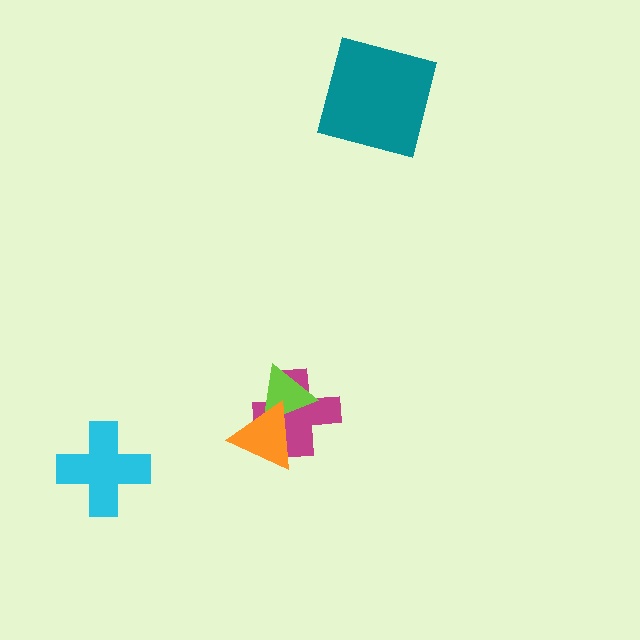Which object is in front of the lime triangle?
The orange triangle is in front of the lime triangle.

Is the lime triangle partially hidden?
Yes, it is partially covered by another shape.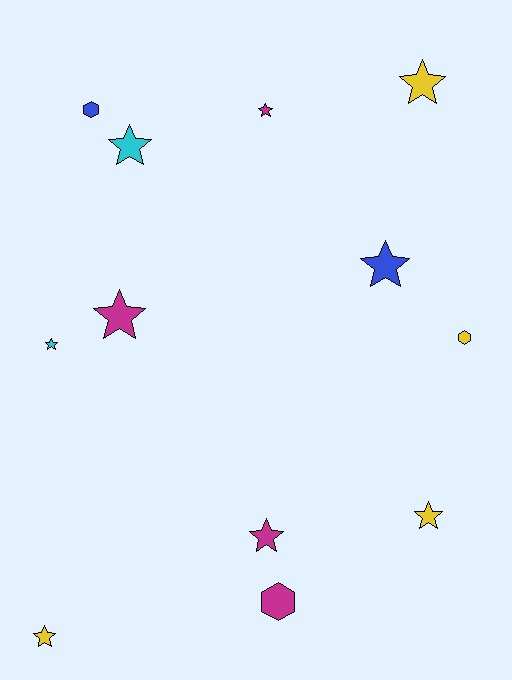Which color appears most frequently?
Yellow, with 4 objects.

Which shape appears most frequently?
Star, with 9 objects.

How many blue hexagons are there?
There is 1 blue hexagon.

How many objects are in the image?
There are 12 objects.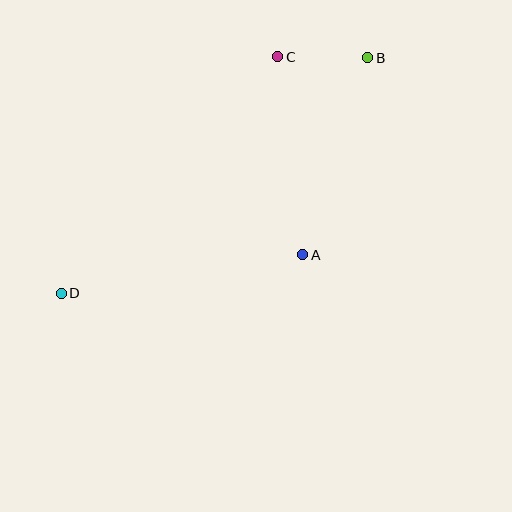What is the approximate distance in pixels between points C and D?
The distance between C and D is approximately 321 pixels.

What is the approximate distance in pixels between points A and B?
The distance between A and B is approximately 207 pixels.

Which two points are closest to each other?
Points B and C are closest to each other.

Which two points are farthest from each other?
Points B and D are farthest from each other.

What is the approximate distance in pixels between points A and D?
The distance between A and D is approximately 245 pixels.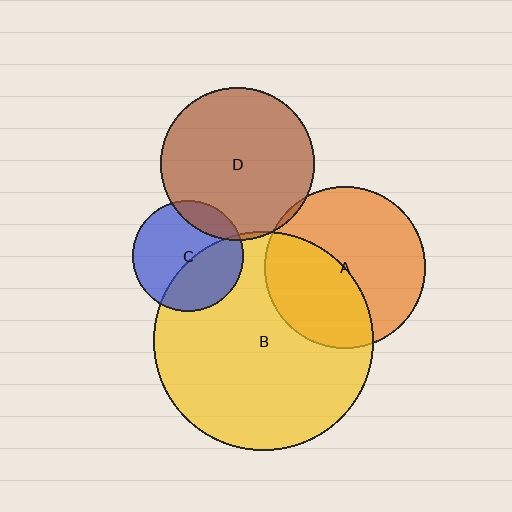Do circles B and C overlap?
Yes.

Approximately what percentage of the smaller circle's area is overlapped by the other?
Approximately 40%.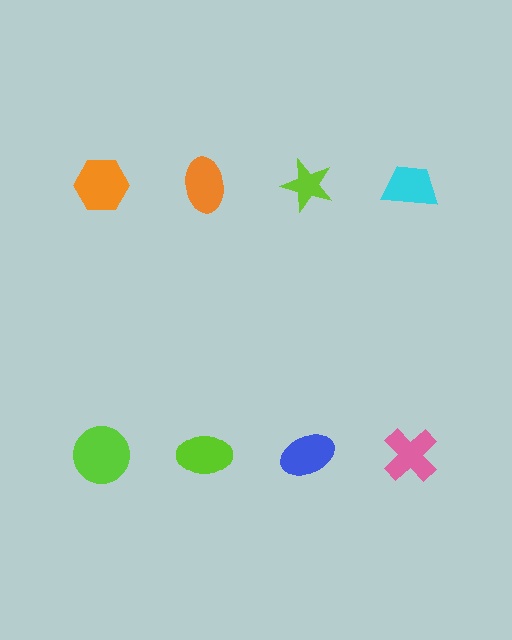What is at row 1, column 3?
A lime star.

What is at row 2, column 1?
A lime circle.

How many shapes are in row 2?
4 shapes.